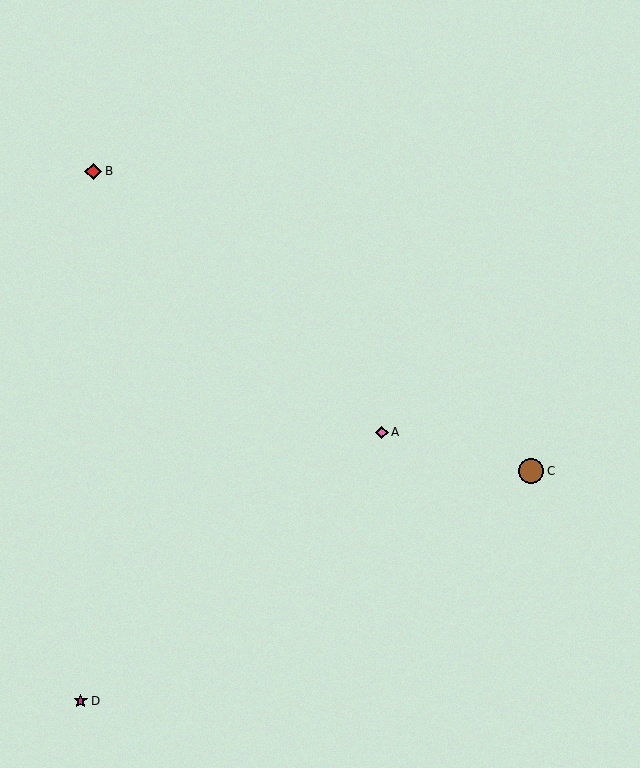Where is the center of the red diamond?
The center of the red diamond is at (93, 171).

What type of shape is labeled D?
Shape D is a magenta star.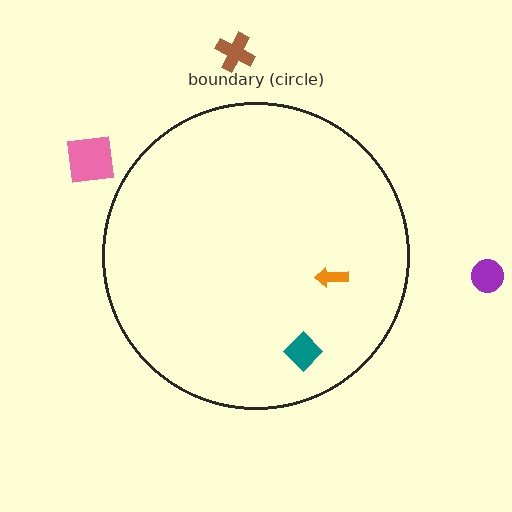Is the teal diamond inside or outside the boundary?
Inside.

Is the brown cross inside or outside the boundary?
Outside.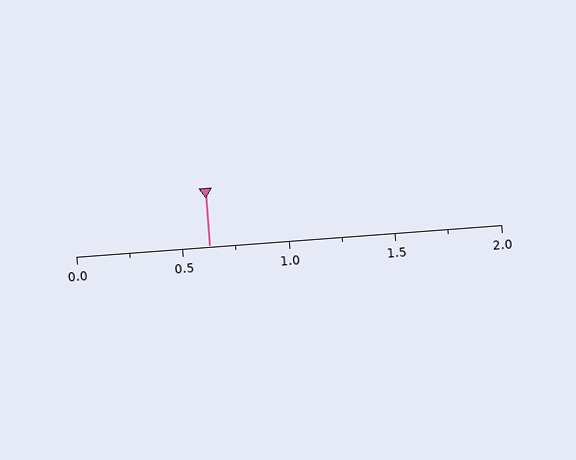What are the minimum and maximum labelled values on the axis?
The axis runs from 0.0 to 2.0.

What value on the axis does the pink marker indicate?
The marker indicates approximately 0.62.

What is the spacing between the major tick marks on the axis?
The major ticks are spaced 0.5 apart.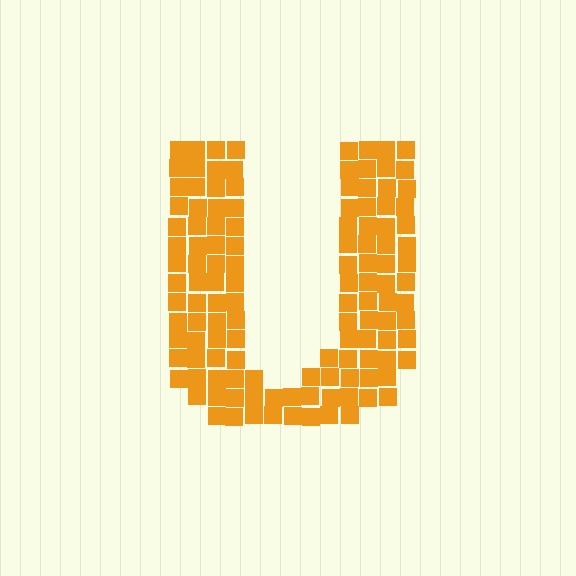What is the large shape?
The large shape is the letter U.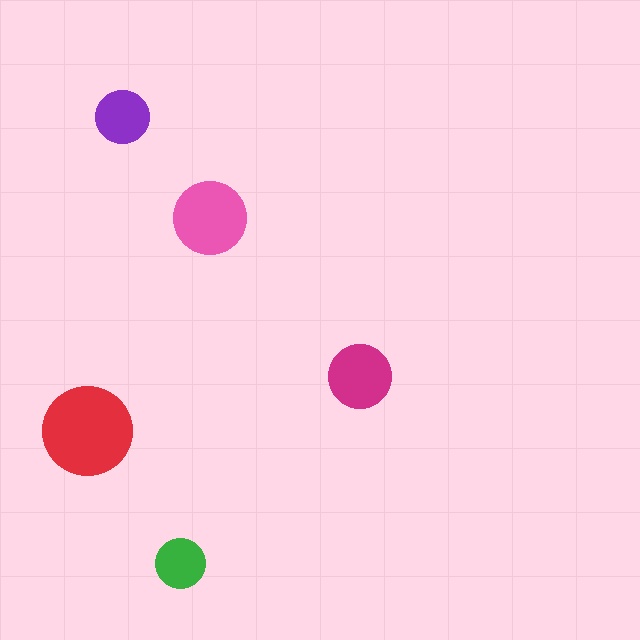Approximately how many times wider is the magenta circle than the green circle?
About 1.5 times wider.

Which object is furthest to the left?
The red circle is leftmost.